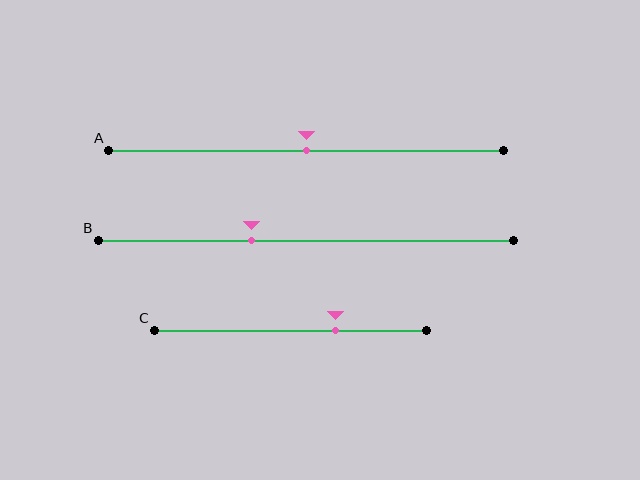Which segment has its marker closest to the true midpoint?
Segment A has its marker closest to the true midpoint.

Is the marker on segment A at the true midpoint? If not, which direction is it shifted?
Yes, the marker on segment A is at the true midpoint.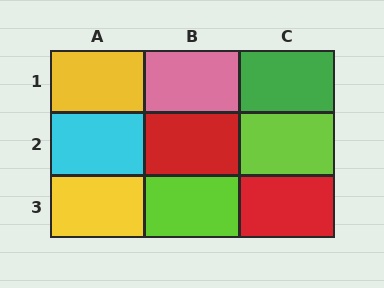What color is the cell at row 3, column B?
Lime.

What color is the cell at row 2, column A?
Cyan.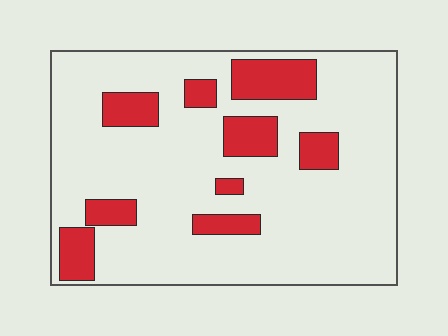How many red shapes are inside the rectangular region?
9.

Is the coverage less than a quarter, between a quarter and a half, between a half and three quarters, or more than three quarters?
Less than a quarter.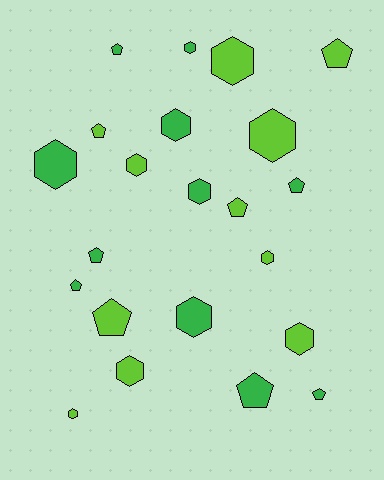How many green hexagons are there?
There are 5 green hexagons.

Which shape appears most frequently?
Hexagon, with 12 objects.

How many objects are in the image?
There are 22 objects.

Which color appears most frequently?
Green, with 11 objects.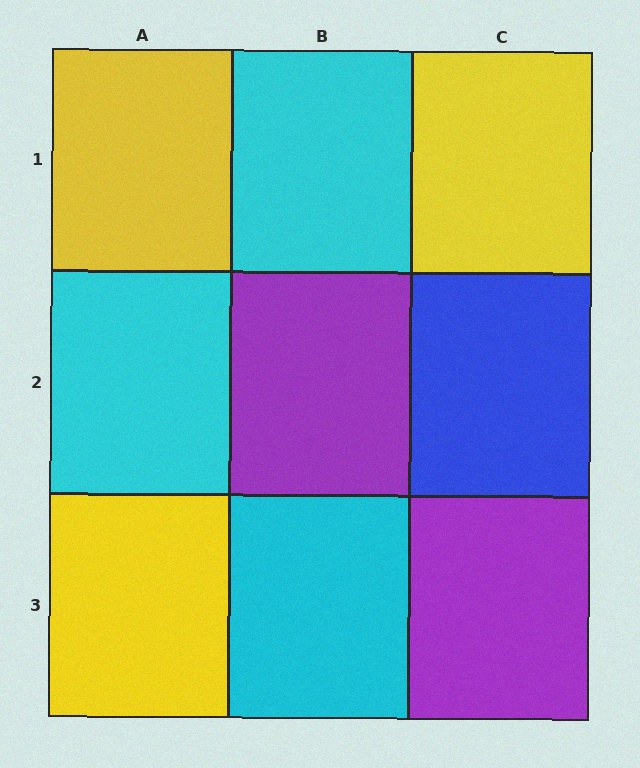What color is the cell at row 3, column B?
Cyan.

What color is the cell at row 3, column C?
Purple.